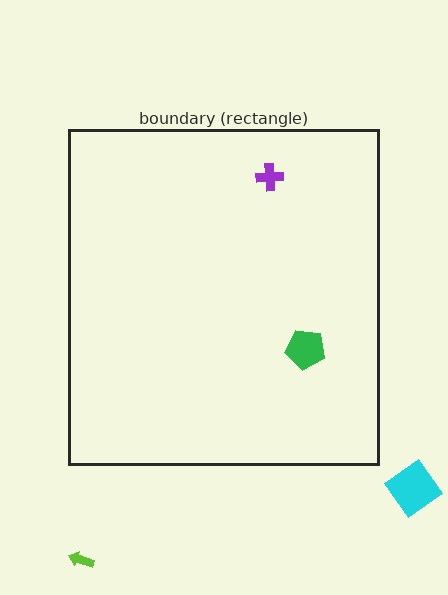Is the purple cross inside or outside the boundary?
Inside.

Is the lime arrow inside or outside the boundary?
Outside.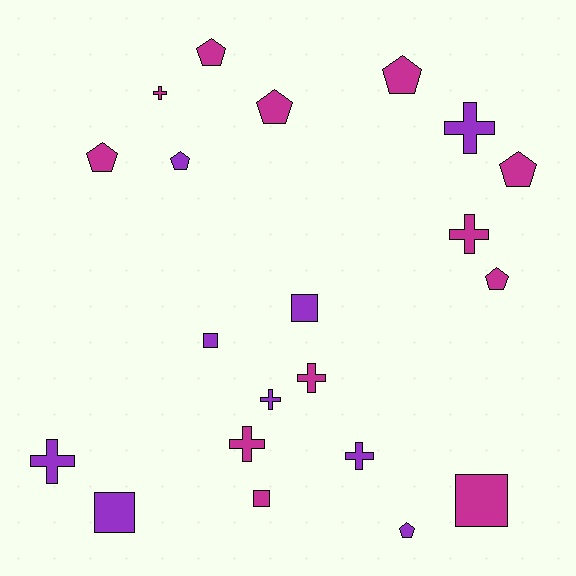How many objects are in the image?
There are 21 objects.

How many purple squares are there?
There are 3 purple squares.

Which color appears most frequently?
Magenta, with 12 objects.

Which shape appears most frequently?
Cross, with 8 objects.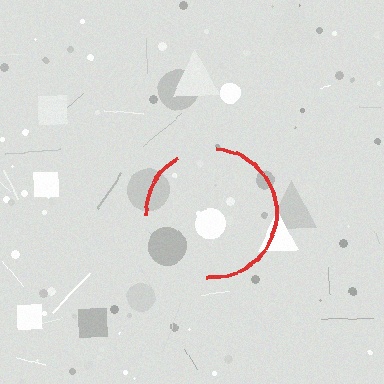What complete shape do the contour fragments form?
The contour fragments form a circle.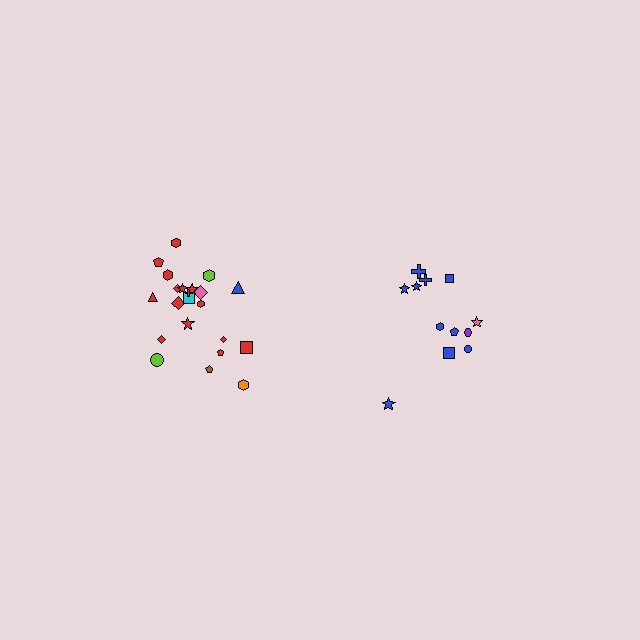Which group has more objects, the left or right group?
The left group.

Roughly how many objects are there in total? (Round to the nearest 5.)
Roughly 35 objects in total.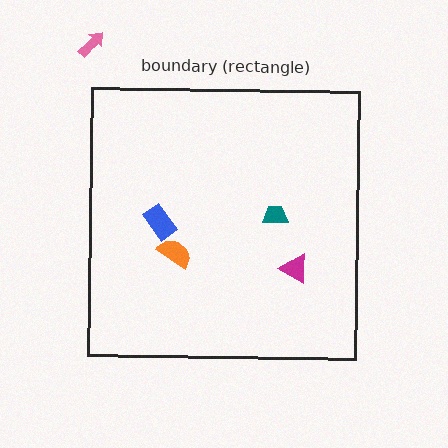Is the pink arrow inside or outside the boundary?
Outside.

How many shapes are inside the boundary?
4 inside, 1 outside.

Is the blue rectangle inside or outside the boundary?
Inside.